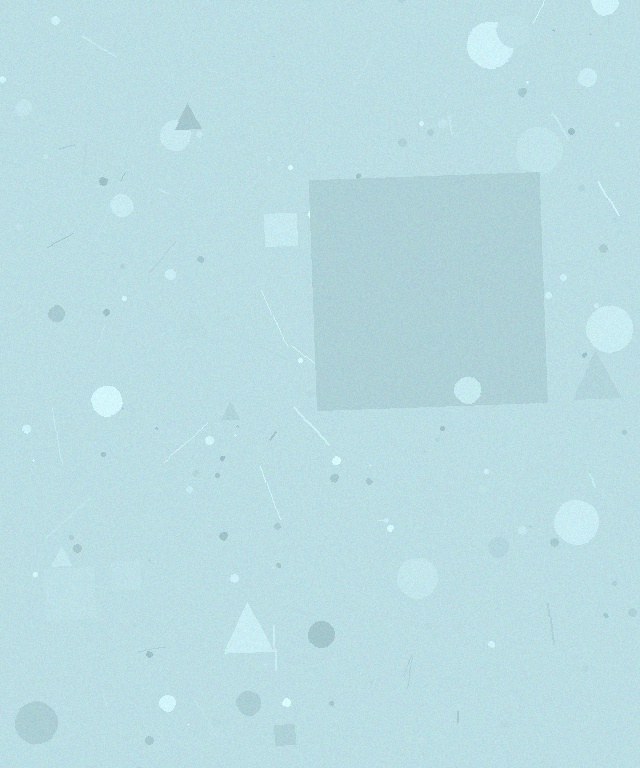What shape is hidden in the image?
A square is hidden in the image.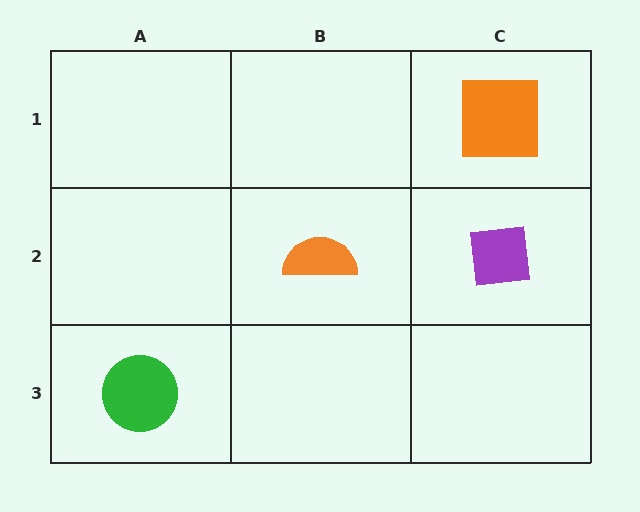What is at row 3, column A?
A green circle.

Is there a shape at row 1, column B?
No, that cell is empty.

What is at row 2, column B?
An orange semicircle.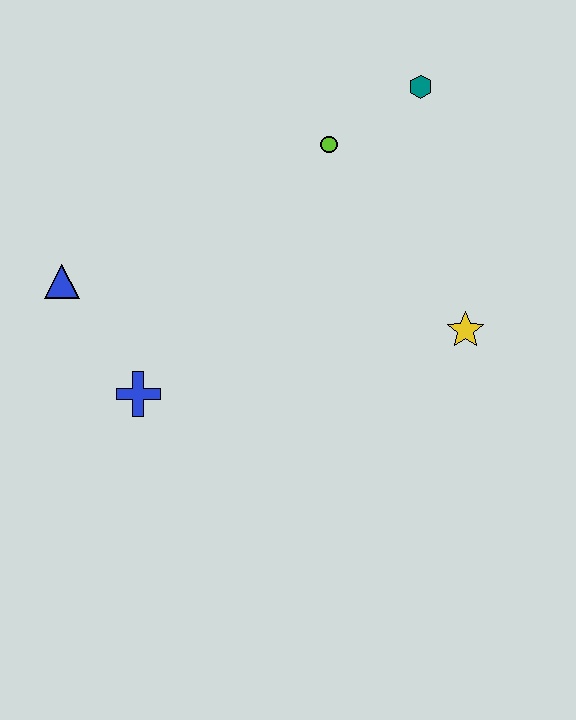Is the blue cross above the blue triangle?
No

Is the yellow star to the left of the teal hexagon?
No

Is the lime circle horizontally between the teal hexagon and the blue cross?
Yes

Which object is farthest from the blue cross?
The teal hexagon is farthest from the blue cross.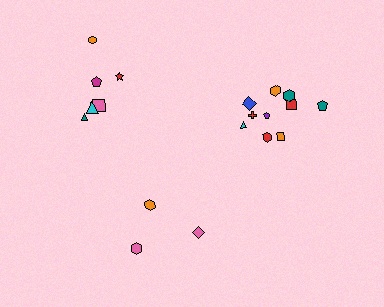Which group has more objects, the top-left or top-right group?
The top-right group.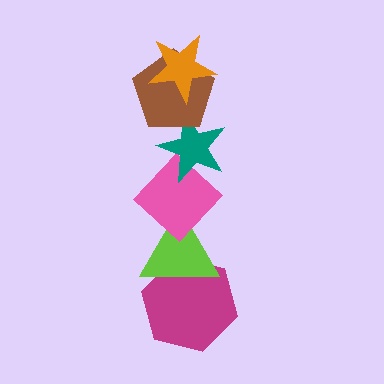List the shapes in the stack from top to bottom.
From top to bottom: the orange star, the brown pentagon, the teal star, the pink diamond, the lime triangle, the magenta hexagon.